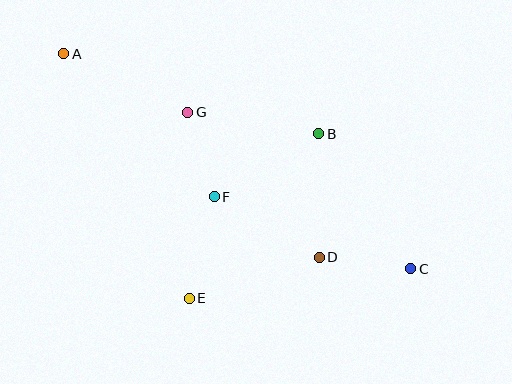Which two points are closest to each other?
Points F and G are closest to each other.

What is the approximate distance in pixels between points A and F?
The distance between A and F is approximately 208 pixels.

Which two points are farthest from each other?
Points A and C are farthest from each other.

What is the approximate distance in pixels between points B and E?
The distance between B and E is approximately 209 pixels.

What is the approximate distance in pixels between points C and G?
The distance between C and G is approximately 273 pixels.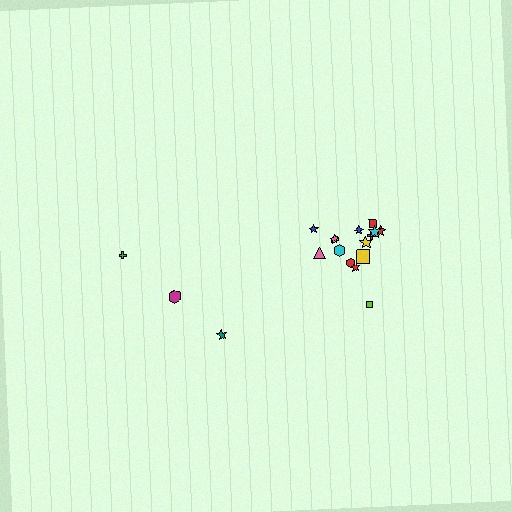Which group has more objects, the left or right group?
The right group.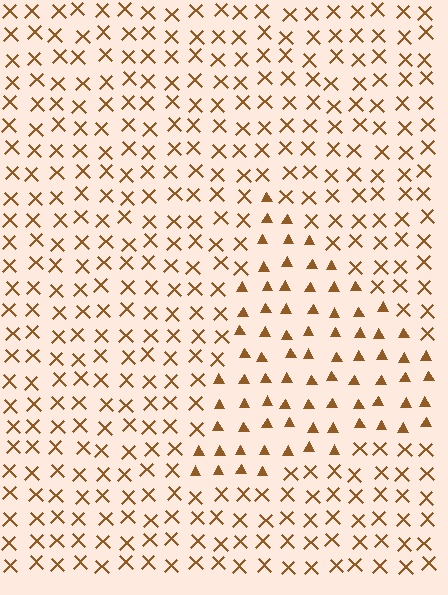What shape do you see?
I see a triangle.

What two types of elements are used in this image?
The image uses triangles inside the triangle region and X marks outside it.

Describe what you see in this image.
The image is filled with small brown elements arranged in a uniform grid. A triangle-shaped region contains triangles, while the surrounding area contains X marks. The boundary is defined purely by the change in element shape.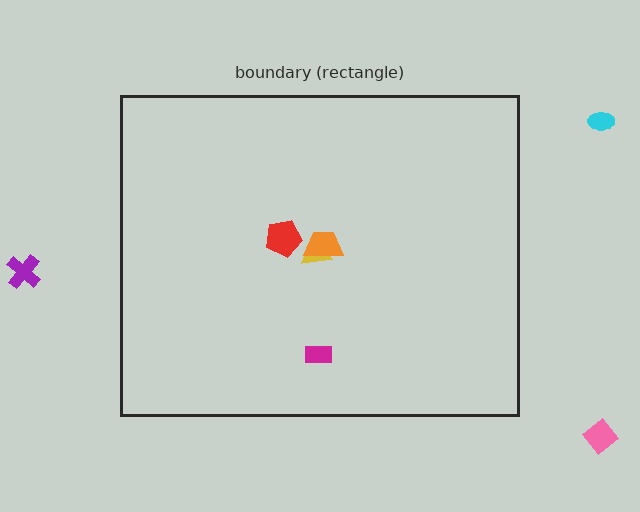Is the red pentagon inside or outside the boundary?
Inside.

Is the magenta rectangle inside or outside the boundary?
Inside.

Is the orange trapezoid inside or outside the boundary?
Inside.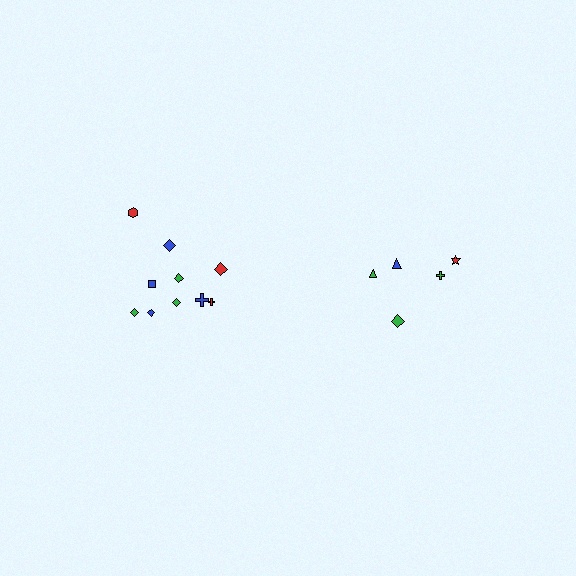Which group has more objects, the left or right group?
The left group.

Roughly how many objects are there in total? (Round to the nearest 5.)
Roughly 15 objects in total.